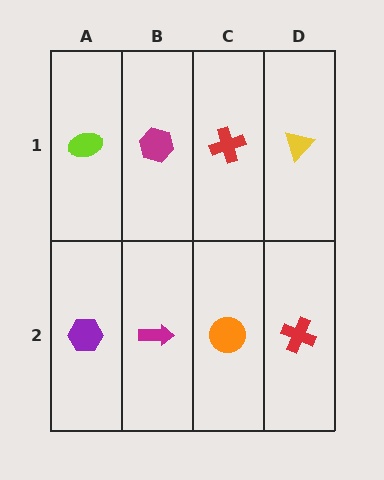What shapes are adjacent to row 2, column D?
A yellow triangle (row 1, column D), an orange circle (row 2, column C).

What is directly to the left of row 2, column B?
A purple hexagon.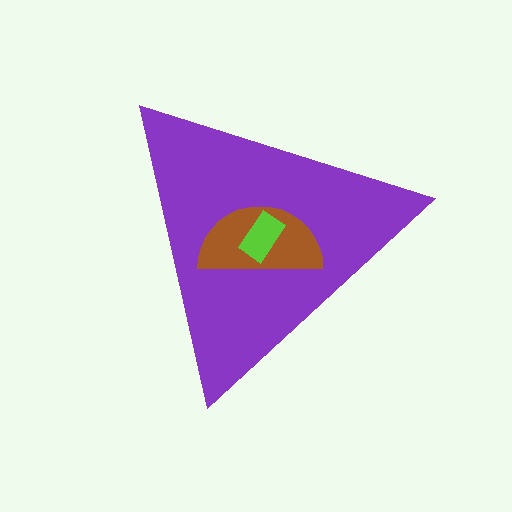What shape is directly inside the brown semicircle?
The lime rectangle.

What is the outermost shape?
The purple triangle.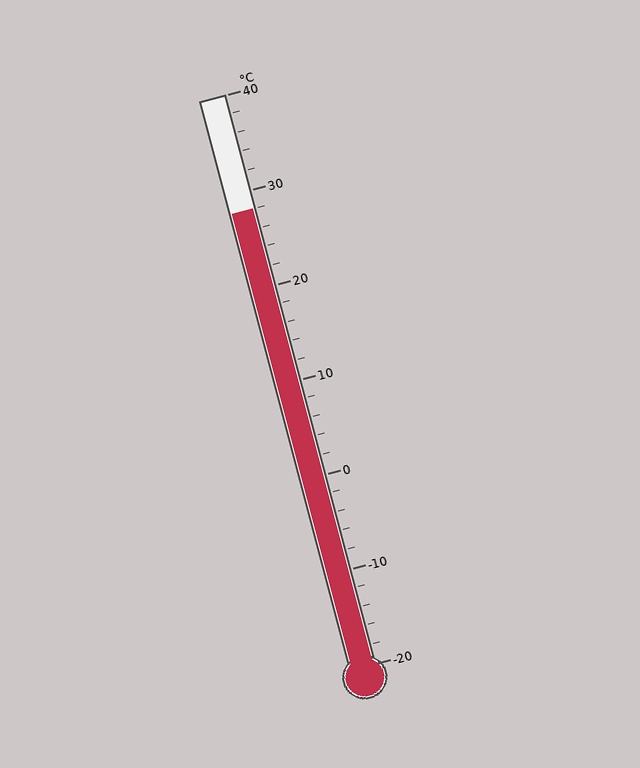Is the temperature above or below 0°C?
The temperature is above 0°C.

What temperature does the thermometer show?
The thermometer shows approximately 28°C.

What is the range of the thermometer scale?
The thermometer scale ranges from -20°C to 40°C.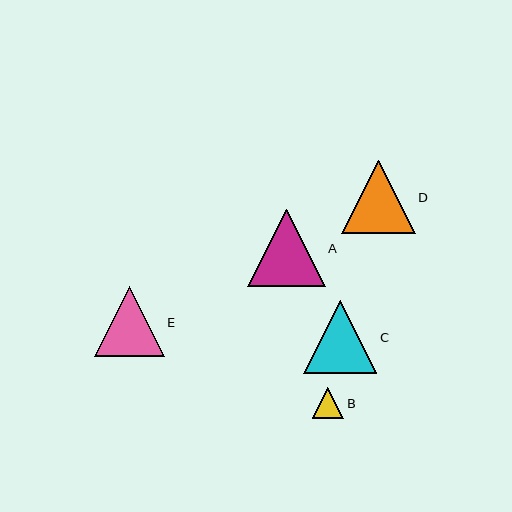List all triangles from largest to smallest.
From largest to smallest: A, D, C, E, B.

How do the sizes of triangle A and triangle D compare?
Triangle A and triangle D are approximately the same size.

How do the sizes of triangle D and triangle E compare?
Triangle D and triangle E are approximately the same size.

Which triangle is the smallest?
Triangle B is the smallest with a size of approximately 31 pixels.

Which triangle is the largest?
Triangle A is the largest with a size of approximately 78 pixels.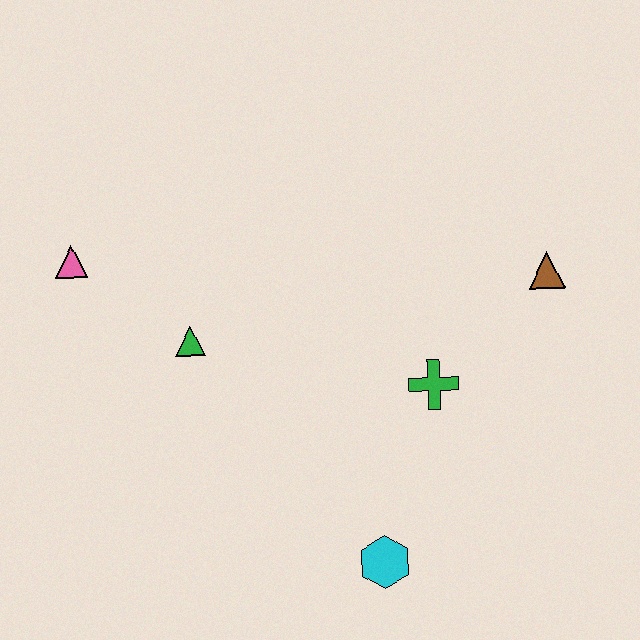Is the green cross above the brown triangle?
No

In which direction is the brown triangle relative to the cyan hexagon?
The brown triangle is above the cyan hexagon.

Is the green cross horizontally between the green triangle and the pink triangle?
No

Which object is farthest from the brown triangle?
The pink triangle is farthest from the brown triangle.